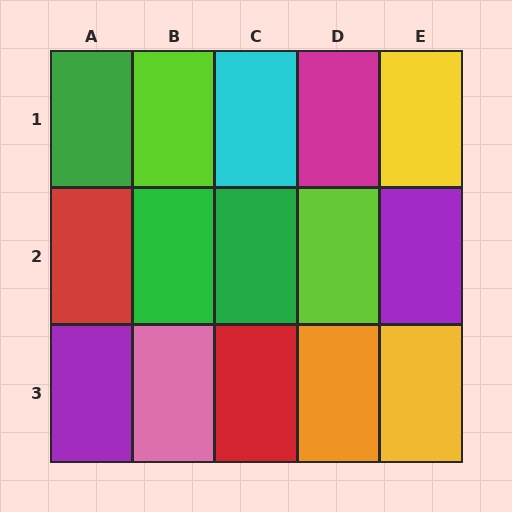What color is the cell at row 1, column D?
Magenta.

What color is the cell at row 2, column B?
Green.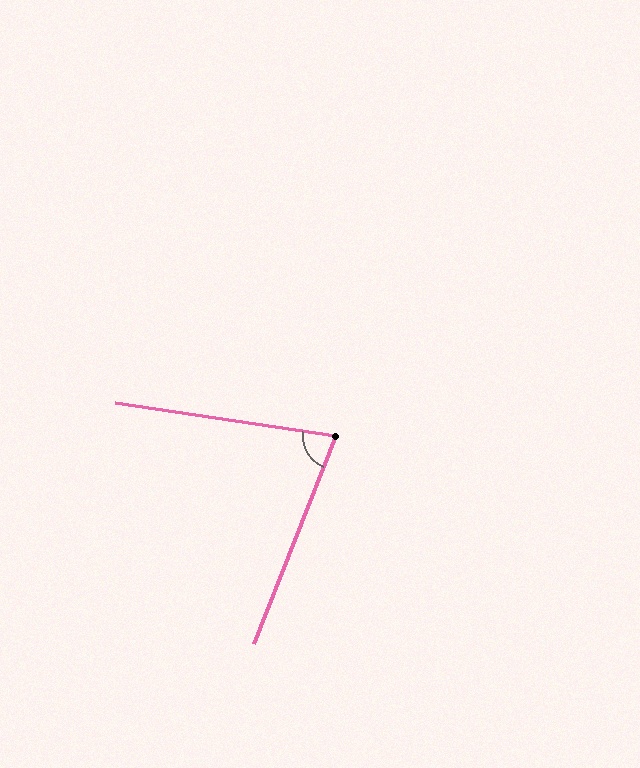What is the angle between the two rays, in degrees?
Approximately 77 degrees.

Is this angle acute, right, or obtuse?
It is acute.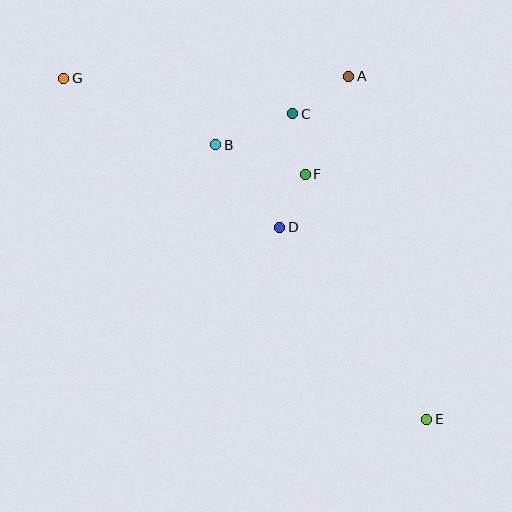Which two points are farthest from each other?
Points E and G are farthest from each other.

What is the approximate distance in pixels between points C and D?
The distance between C and D is approximately 114 pixels.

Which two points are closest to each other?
Points D and F are closest to each other.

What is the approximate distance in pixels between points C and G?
The distance between C and G is approximately 232 pixels.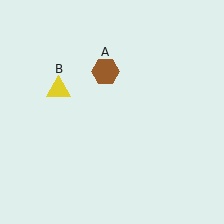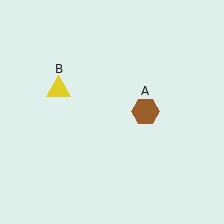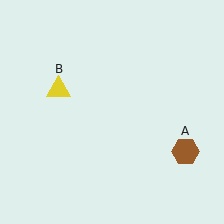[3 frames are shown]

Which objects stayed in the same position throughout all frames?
Yellow triangle (object B) remained stationary.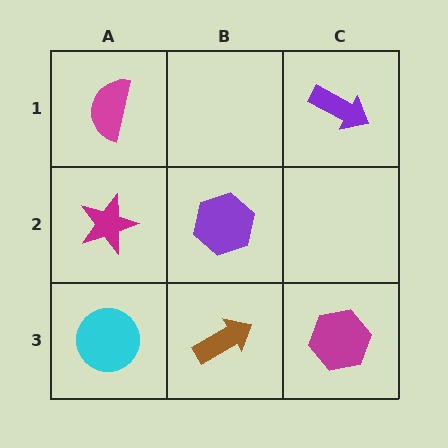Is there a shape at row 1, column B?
No, that cell is empty.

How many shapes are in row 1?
2 shapes.